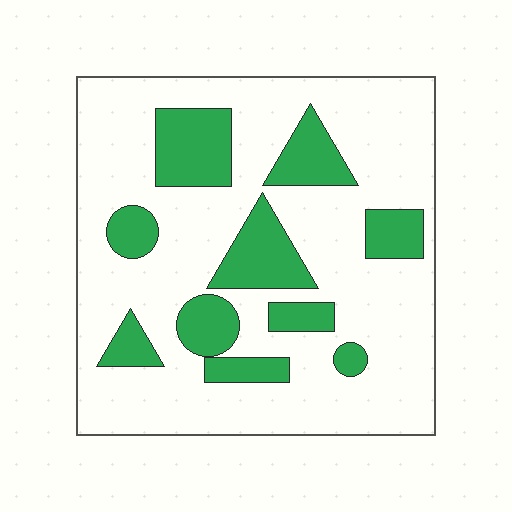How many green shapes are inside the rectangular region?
10.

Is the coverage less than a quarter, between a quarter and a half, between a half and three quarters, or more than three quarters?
Less than a quarter.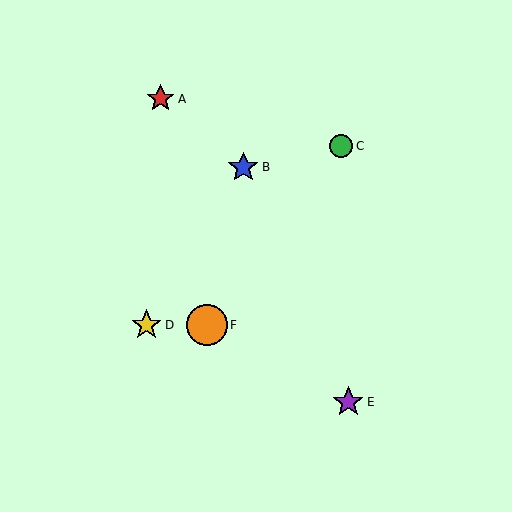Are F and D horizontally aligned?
Yes, both are at y≈325.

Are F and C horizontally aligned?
No, F is at y≈325 and C is at y≈146.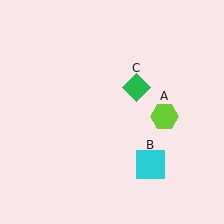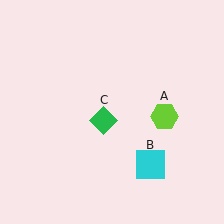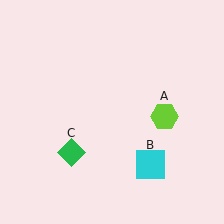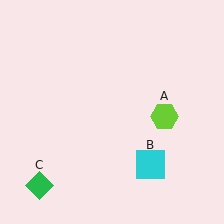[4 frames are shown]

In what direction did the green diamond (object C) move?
The green diamond (object C) moved down and to the left.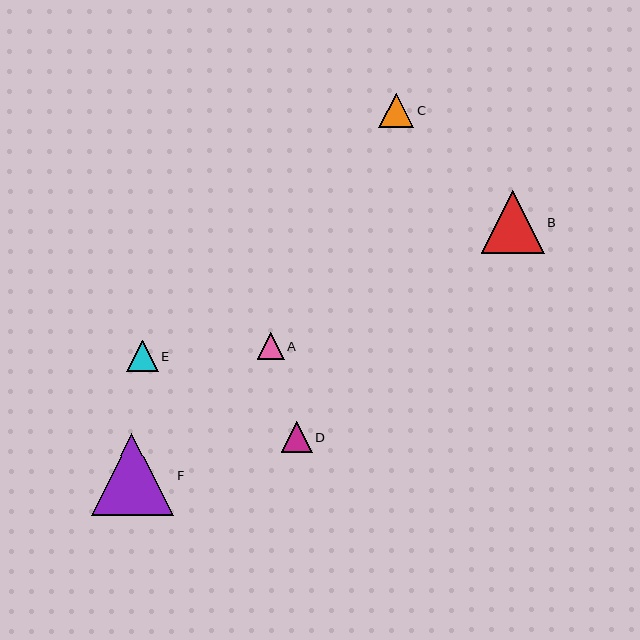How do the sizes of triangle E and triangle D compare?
Triangle E and triangle D are approximately the same size.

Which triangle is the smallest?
Triangle A is the smallest with a size of approximately 27 pixels.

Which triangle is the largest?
Triangle F is the largest with a size of approximately 82 pixels.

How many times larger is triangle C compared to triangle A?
Triangle C is approximately 1.3 times the size of triangle A.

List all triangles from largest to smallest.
From largest to smallest: F, B, C, E, D, A.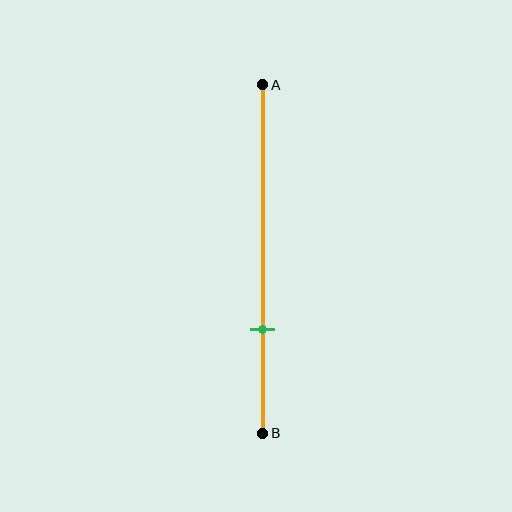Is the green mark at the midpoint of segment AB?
No, the mark is at about 70% from A, not at the 50% midpoint.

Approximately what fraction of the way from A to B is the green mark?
The green mark is approximately 70% of the way from A to B.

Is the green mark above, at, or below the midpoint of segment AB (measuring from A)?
The green mark is below the midpoint of segment AB.